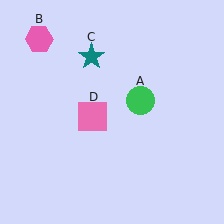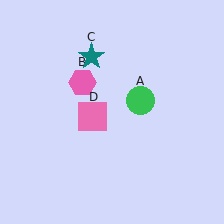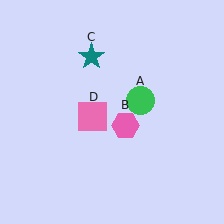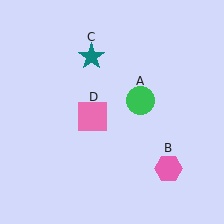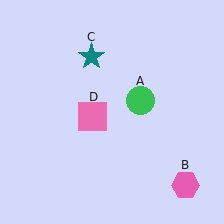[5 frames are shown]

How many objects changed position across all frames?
1 object changed position: pink hexagon (object B).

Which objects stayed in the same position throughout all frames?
Green circle (object A) and teal star (object C) and pink square (object D) remained stationary.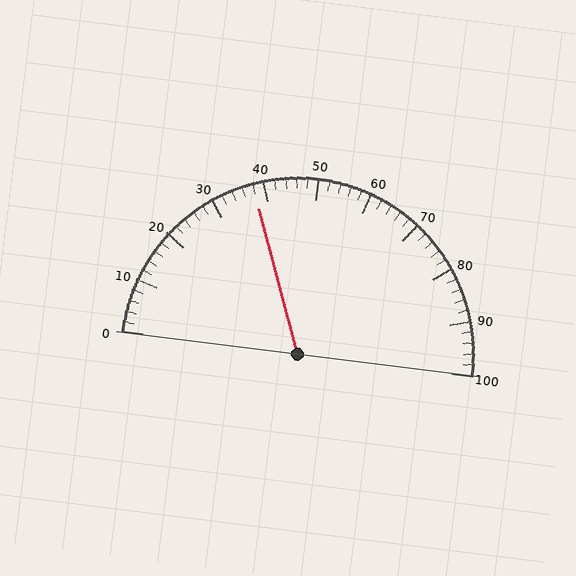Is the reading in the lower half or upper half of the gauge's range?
The reading is in the lower half of the range (0 to 100).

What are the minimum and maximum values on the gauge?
The gauge ranges from 0 to 100.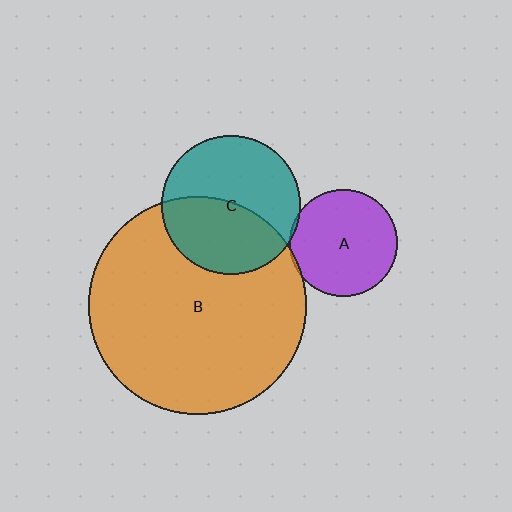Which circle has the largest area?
Circle B (orange).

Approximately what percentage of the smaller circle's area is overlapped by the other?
Approximately 5%.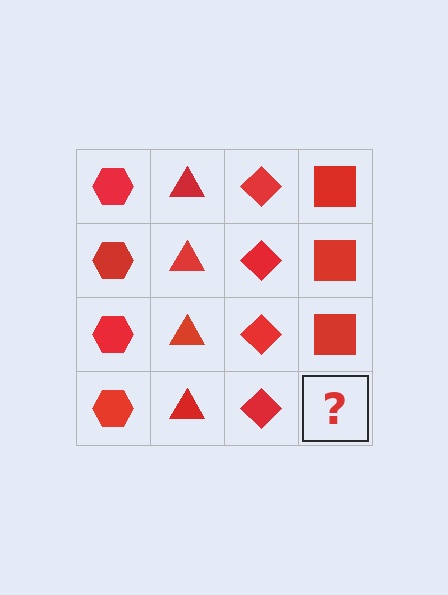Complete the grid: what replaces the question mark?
The question mark should be replaced with a red square.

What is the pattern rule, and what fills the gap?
The rule is that each column has a consistent shape. The gap should be filled with a red square.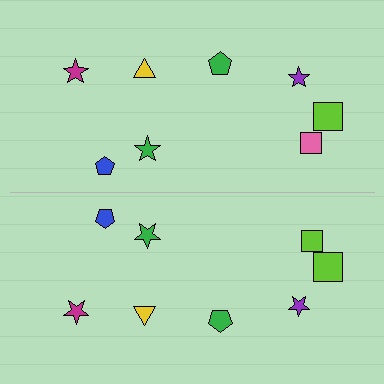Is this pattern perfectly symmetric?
No, the pattern is not perfectly symmetric. The lime square on the bottom side breaks the symmetry — its mirror counterpart is pink.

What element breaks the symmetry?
The lime square on the bottom side breaks the symmetry — its mirror counterpart is pink.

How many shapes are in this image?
There are 16 shapes in this image.